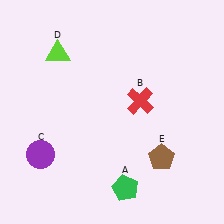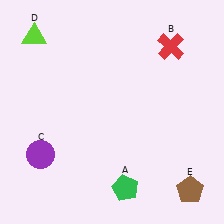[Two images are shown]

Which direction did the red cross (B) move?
The red cross (B) moved up.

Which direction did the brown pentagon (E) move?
The brown pentagon (E) moved down.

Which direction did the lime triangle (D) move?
The lime triangle (D) moved left.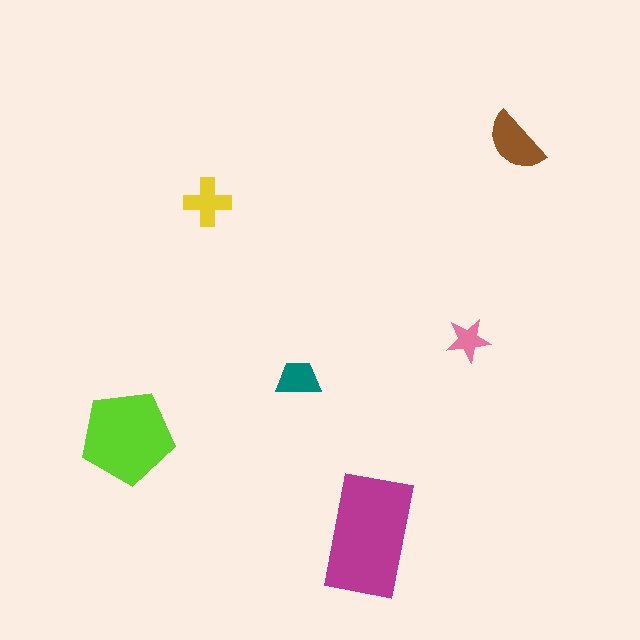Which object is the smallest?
The pink star.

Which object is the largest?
The magenta rectangle.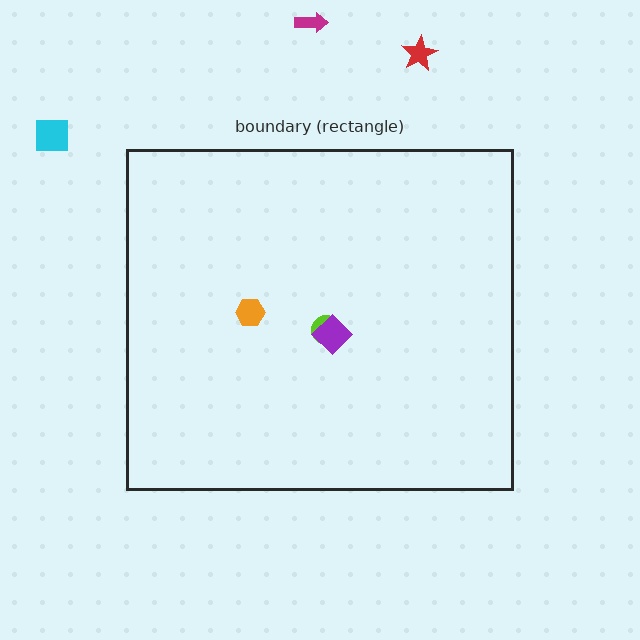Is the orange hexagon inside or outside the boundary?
Inside.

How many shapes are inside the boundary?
3 inside, 3 outside.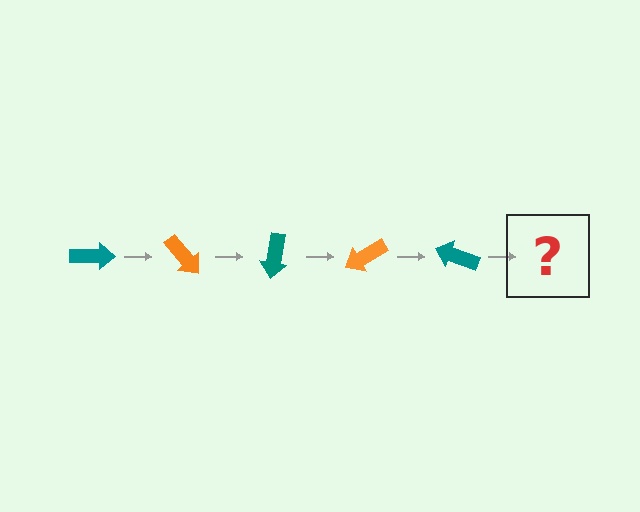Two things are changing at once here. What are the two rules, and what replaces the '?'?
The two rules are that it rotates 50 degrees each step and the color cycles through teal and orange. The '?' should be an orange arrow, rotated 250 degrees from the start.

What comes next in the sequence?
The next element should be an orange arrow, rotated 250 degrees from the start.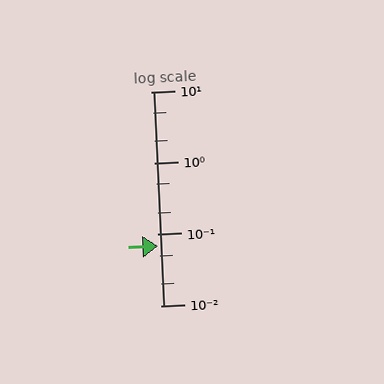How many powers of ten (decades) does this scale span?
The scale spans 3 decades, from 0.01 to 10.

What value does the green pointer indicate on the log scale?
The pointer indicates approximately 0.069.